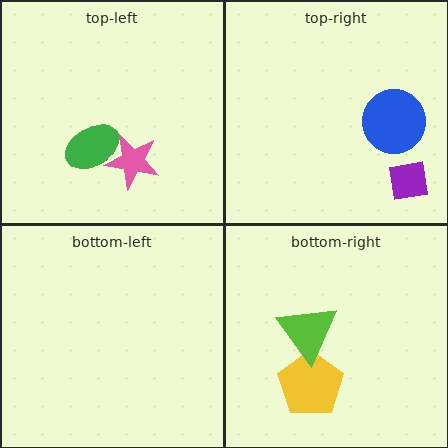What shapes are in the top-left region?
The green ellipse, the pink star.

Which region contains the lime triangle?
The bottom-right region.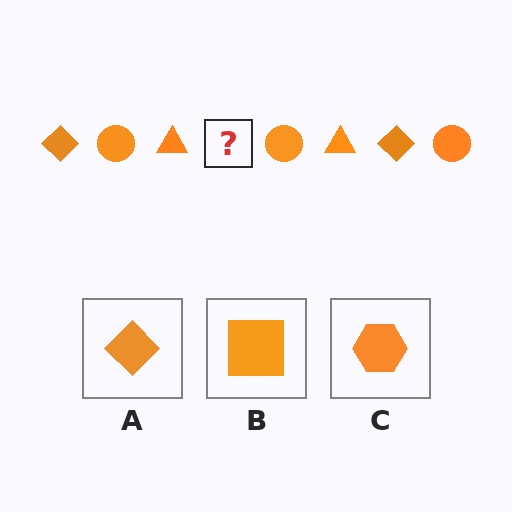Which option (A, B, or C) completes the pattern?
A.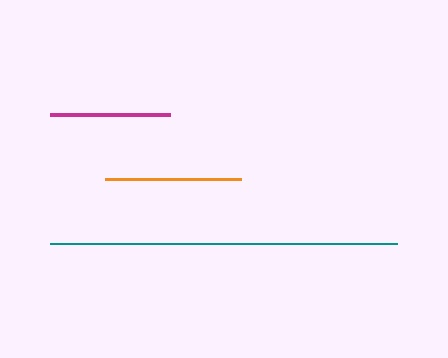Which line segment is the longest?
The teal line is the longest at approximately 347 pixels.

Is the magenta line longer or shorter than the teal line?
The teal line is longer than the magenta line.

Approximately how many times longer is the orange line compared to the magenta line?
The orange line is approximately 1.1 times the length of the magenta line.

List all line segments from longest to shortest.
From longest to shortest: teal, orange, magenta.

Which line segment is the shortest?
The magenta line is the shortest at approximately 121 pixels.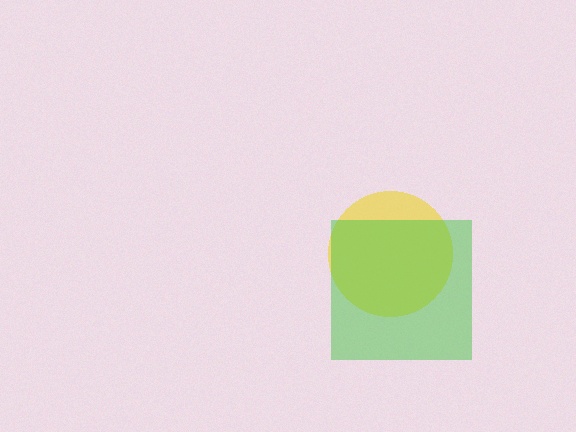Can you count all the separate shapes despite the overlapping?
Yes, there are 2 separate shapes.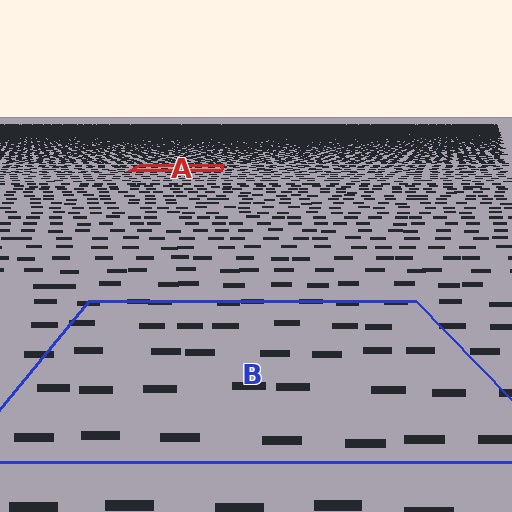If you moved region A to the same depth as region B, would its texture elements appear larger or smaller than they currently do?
They would appear larger. At a closer depth, the same texture elements are projected at a bigger on-screen size.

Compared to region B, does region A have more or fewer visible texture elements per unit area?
Region A has more texture elements per unit area — they are packed more densely because it is farther away.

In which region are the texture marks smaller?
The texture marks are smaller in region A, because it is farther away.